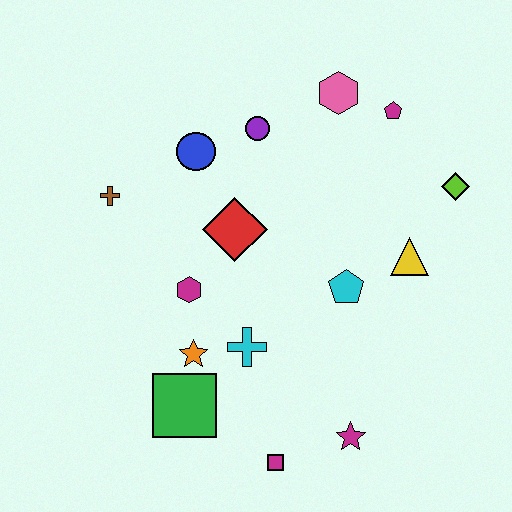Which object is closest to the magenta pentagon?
The pink hexagon is closest to the magenta pentagon.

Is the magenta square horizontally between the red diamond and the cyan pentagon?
Yes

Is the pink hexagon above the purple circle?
Yes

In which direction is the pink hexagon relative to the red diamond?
The pink hexagon is above the red diamond.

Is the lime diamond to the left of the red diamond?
No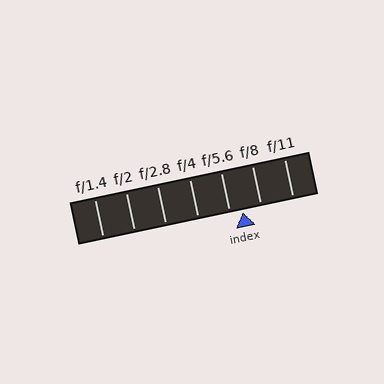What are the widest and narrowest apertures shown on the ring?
The widest aperture shown is f/1.4 and the narrowest is f/11.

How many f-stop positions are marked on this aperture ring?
There are 7 f-stop positions marked.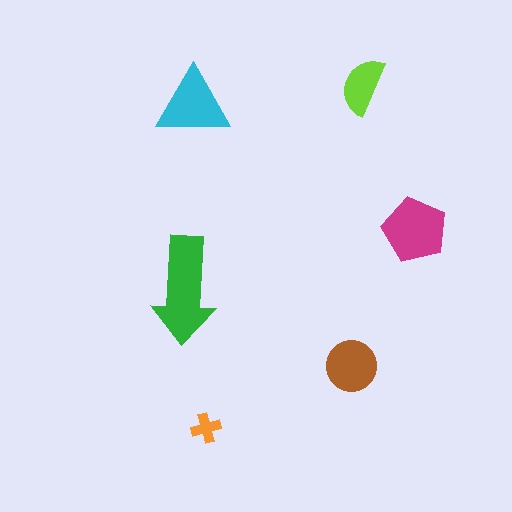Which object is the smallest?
The orange cross.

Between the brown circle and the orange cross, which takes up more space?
The brown circle.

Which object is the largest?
The green arrow.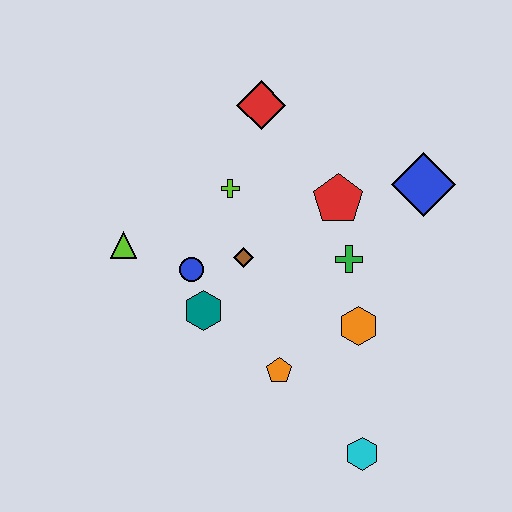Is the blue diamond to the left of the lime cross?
No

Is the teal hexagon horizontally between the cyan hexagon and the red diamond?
No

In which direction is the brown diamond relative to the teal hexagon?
The brown diamond is above the teal hexagon.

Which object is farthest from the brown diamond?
The cyan hexagon is farthest from the brown diamond.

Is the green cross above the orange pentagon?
Yes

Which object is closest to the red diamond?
The lime cross is closest to the red diamond.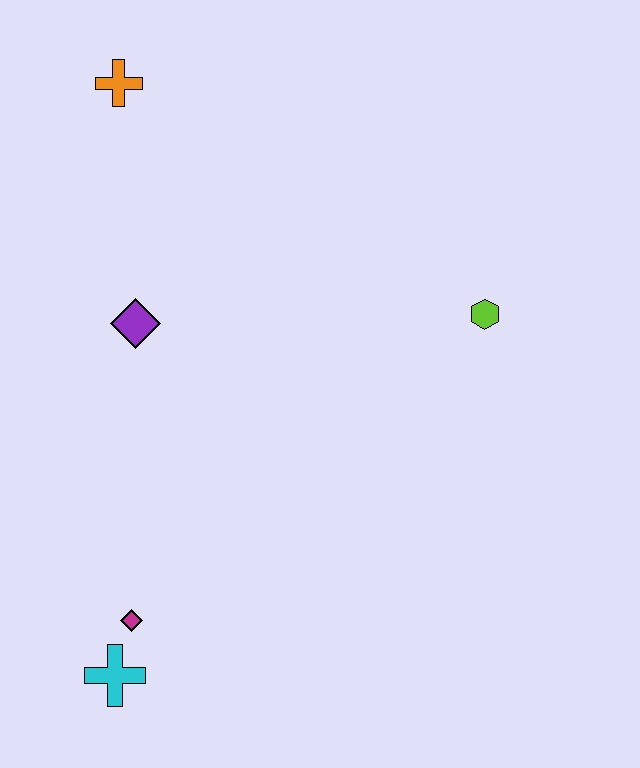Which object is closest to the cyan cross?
The magenta diamond is closest to the cyan cross.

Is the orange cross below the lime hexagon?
No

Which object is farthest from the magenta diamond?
The orange cross is farthest from the magenta diamond.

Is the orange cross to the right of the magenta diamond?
No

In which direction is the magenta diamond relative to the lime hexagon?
The magenta diamond is to the left of the lime hexagon.